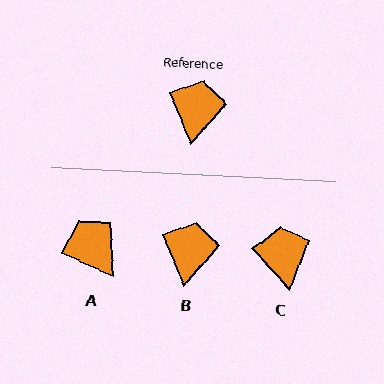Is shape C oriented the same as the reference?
No, it is off by about 20 degrees.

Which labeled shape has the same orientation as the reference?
B.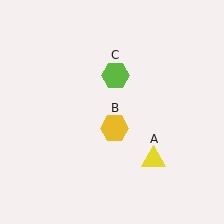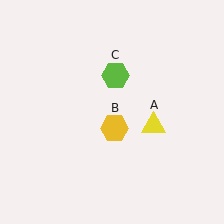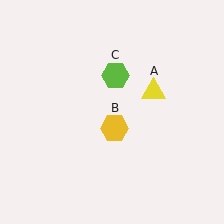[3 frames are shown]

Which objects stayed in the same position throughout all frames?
Yellow hexagon (object B) and lime hexagon (object C) remained stationary.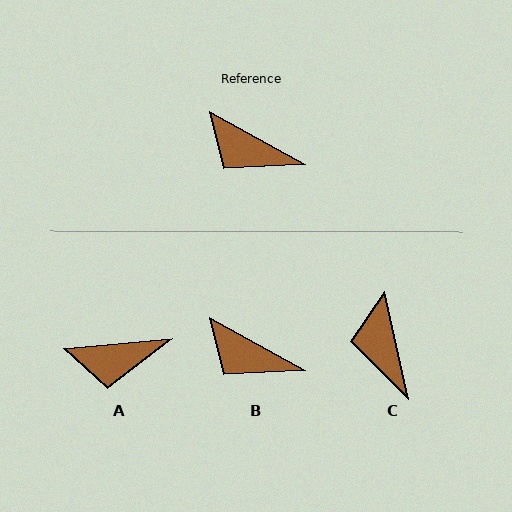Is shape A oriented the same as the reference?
No, it is off by about 34 degrees.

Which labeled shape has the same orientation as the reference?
B.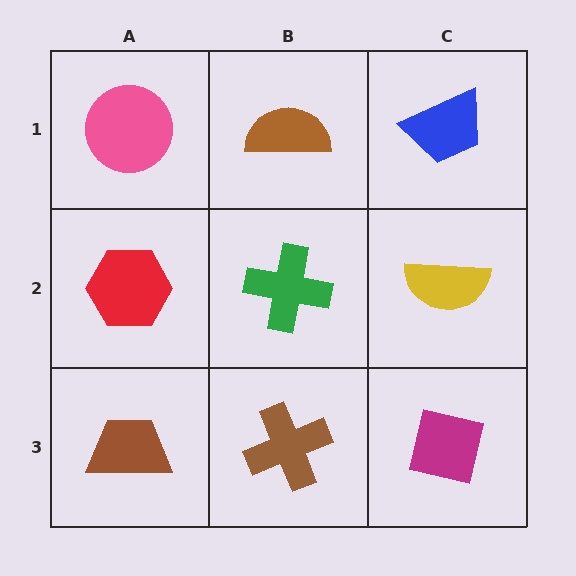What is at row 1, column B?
A brown semicircle.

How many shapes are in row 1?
3 shapes.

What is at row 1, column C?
A blue trapezoid.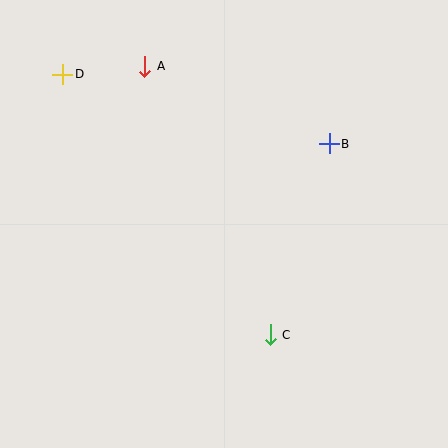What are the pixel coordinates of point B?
Point B is at (329, 144).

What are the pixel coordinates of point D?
Point D is at (63, 74).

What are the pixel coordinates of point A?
Point A is at (144, 66).